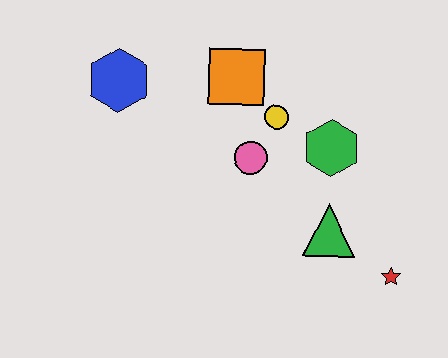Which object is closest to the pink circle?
The yellow circle is closest to the pink circle.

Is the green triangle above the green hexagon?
No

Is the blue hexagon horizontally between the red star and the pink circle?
No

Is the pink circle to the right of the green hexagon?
No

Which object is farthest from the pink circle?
The red star is farthest from the pink circle.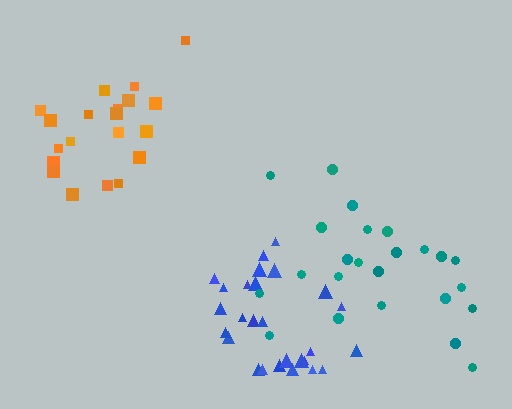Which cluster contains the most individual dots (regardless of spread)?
Blue (27).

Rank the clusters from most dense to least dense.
blue, orange, teal.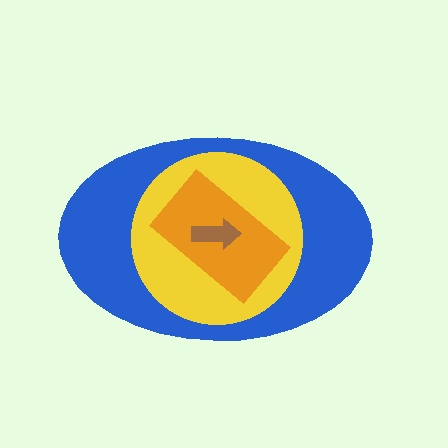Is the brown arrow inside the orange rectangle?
Yes.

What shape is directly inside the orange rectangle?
The brown arrow.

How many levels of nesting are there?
4.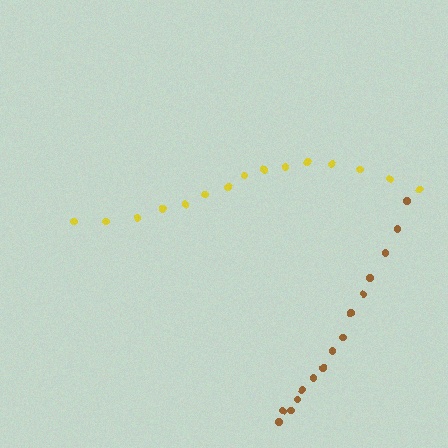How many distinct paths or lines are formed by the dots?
There are 2 distinct paths.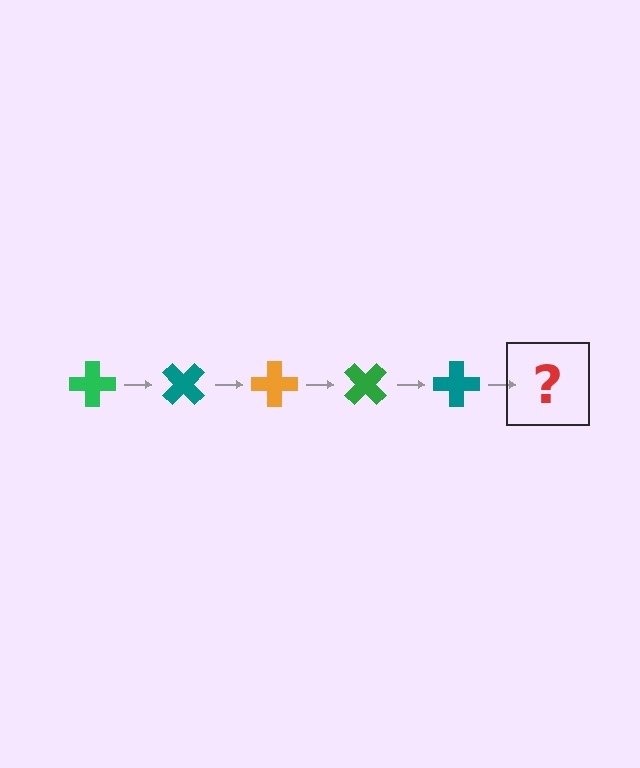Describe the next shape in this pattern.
It should be an orange cross, rotated 225 degrees from the start.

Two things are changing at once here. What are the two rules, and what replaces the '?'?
The two rules are that it rotates 45 degrees each step and the color cycles through green, teal, and orange. The '?' should be an orange cross, rotated 225 degrees from the start.